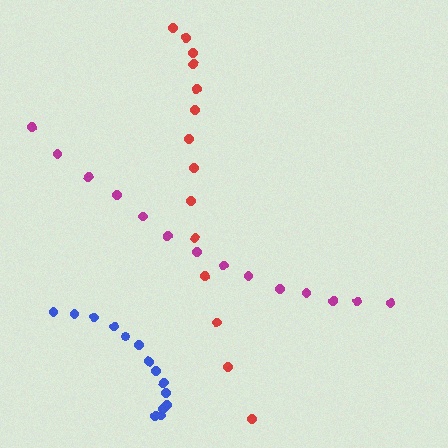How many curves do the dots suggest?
There are 3 distinct paths.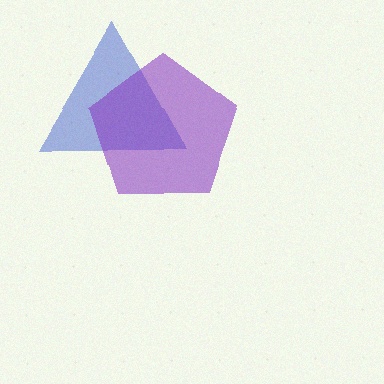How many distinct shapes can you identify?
There are 2 distinct shapes: a blue triangle, a purple pentagon.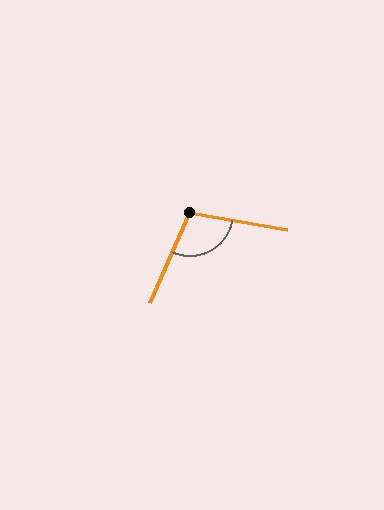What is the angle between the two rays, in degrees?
Approximately 104 degrees.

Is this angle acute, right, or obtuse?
It is obtuse.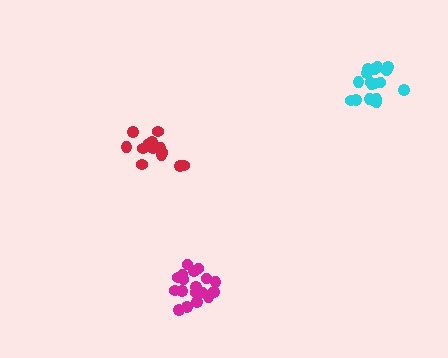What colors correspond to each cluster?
The clusters are colored: magenta, red, cyan.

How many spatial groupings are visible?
There are 3 spatial groupings.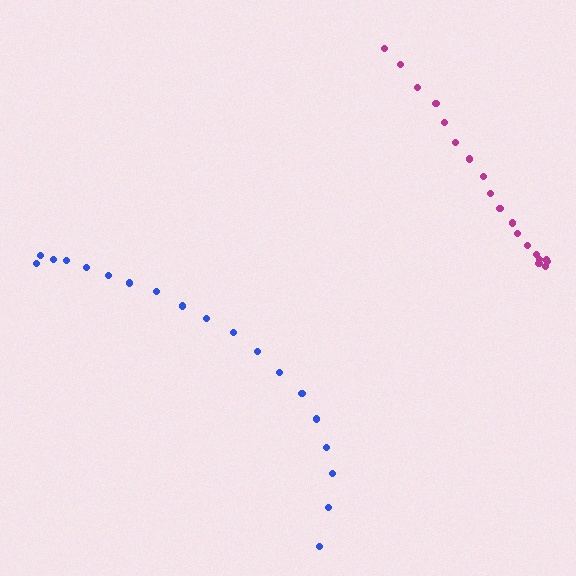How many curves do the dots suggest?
There are 2 distinct paths.